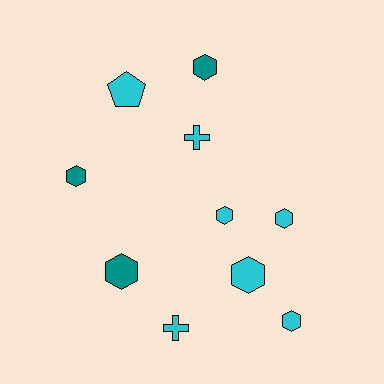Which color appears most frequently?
Cyan, with 7 objects.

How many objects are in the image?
There are 10 objects.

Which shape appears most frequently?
Hexagon, with 7 objects.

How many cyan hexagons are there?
There are 4 cyan hexagons.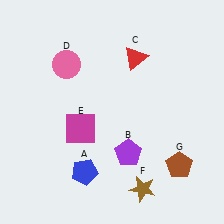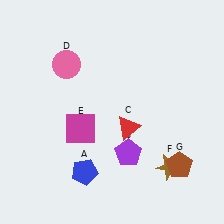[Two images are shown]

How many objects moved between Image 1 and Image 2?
2 objects moved between the two images.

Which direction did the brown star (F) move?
The brown star (F) moved right.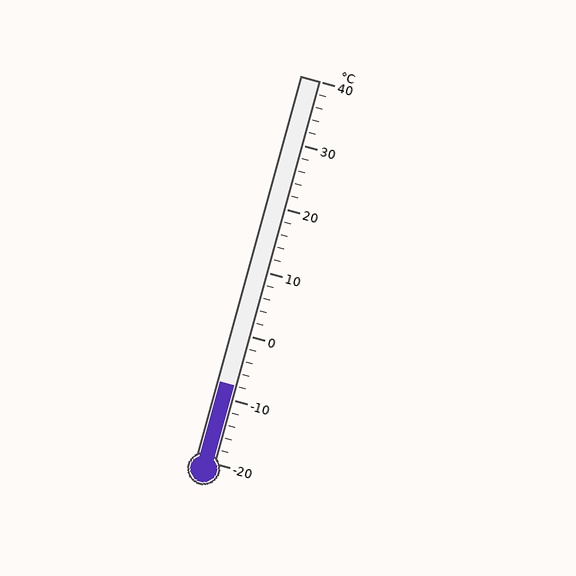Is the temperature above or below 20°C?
The temperature is below 20°C.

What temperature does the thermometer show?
The thermometer shows approximately -8°C.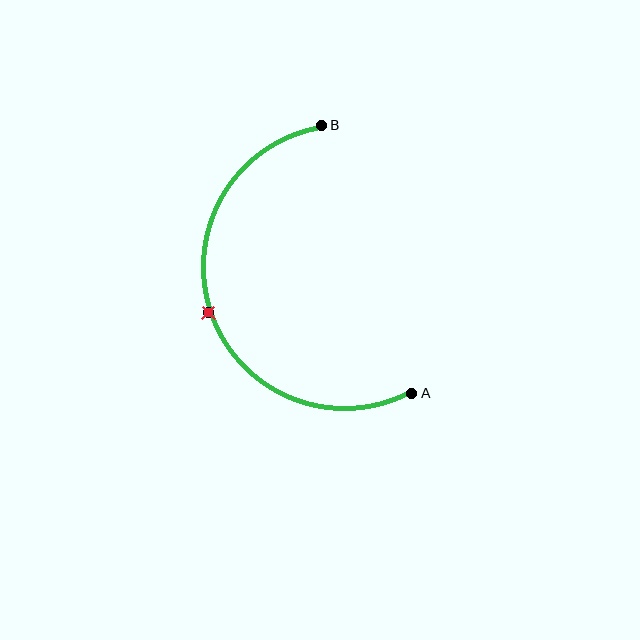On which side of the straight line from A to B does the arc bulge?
The arc bulges to the left of the straight line connecting A and B.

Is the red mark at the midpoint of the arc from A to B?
Yes. The red mark lies on the arc at equal arc-length from both A and B — it is the arc midpoint.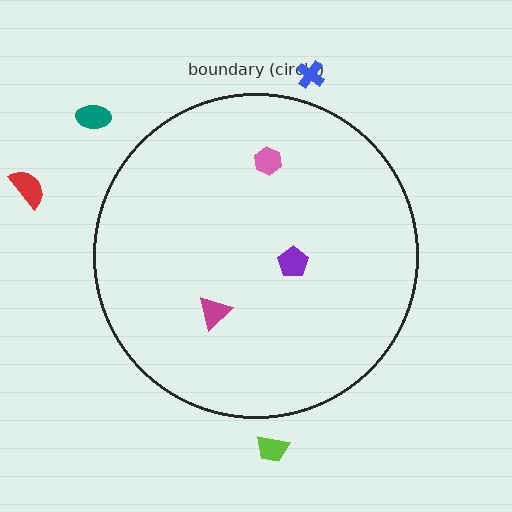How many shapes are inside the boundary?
3 inside, 4 outside.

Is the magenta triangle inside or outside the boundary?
Inside.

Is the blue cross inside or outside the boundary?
Outside.